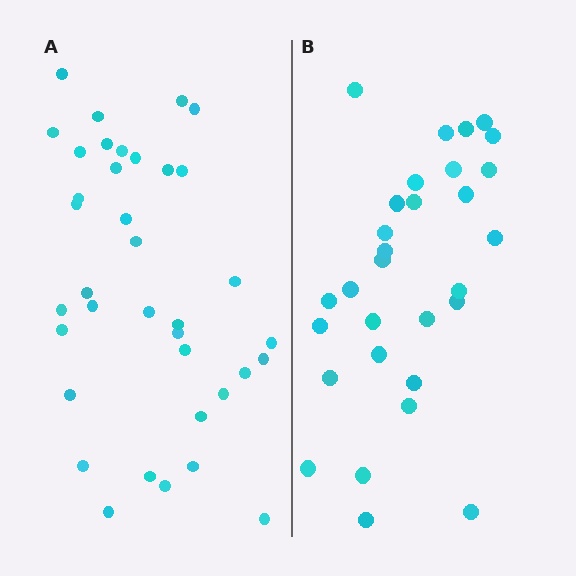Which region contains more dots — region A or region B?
Region A (the left region) has more dots.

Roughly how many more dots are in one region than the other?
Region A has roughly 8 or so more dots than region B.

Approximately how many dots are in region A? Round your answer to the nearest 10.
About 40 dots. (The exact count is 37, which rounds to 40.)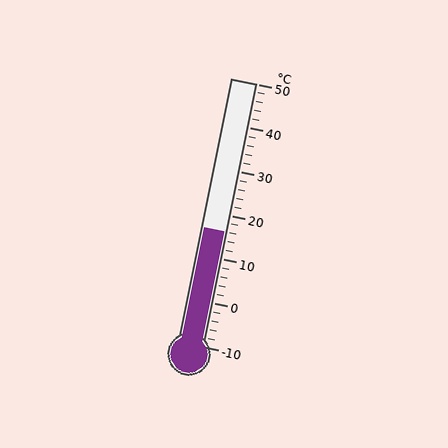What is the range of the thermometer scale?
The thermometer scale ranges from -10°C to 50°C.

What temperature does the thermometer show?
The thermometer shows approximately 16°C.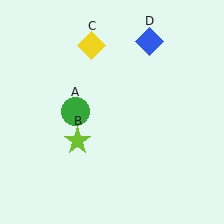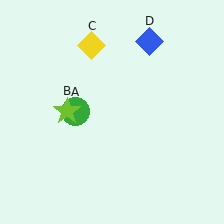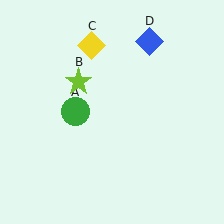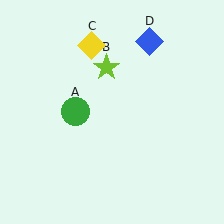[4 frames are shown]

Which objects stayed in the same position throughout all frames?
Green circle (object A) and yellow diamond (object C) and blue diamond (object D) remained stationary.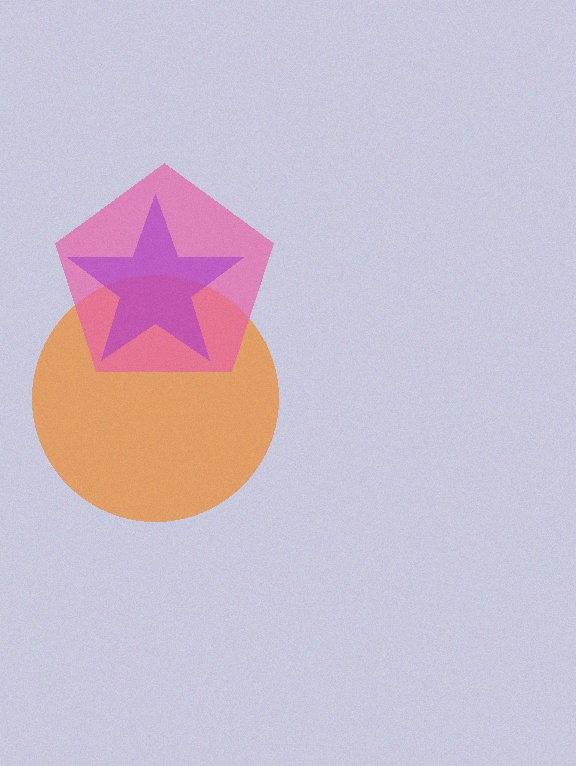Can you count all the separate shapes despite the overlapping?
Yes, there are 3 separate shapes.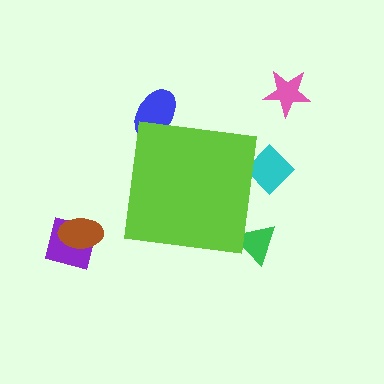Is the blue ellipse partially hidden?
Yes, the blue ellipse is partially hidden behind the lime square.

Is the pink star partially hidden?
No, the pink star is fully visible.